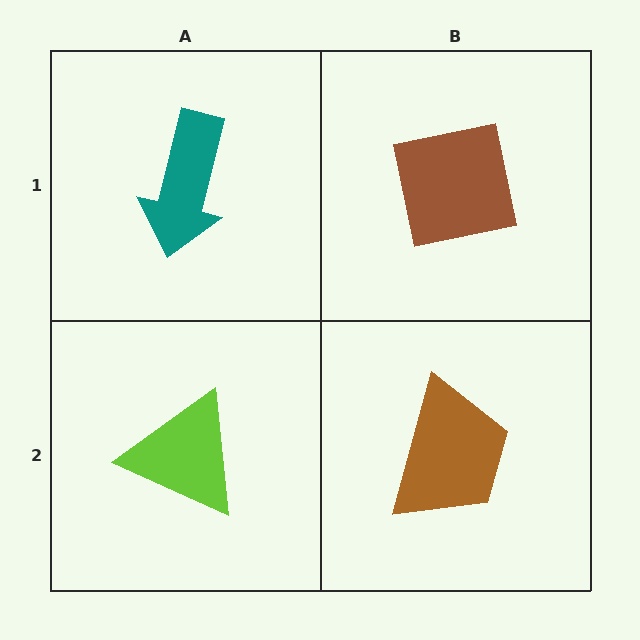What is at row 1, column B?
A brown square.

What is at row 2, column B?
A brown trapezoid.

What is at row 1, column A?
A teal arrow.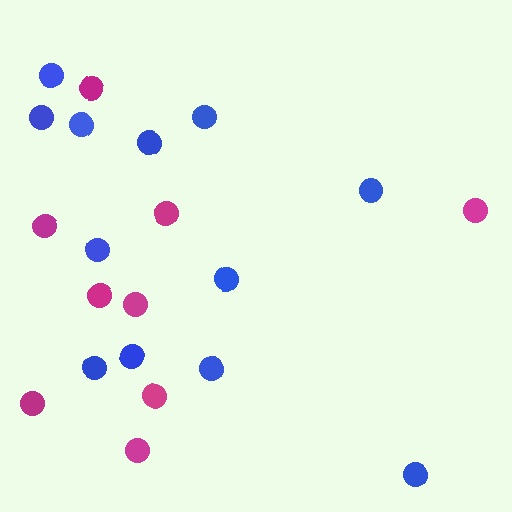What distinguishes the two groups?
There are 2 groups: one group of magenta circles (9) and one group of blue circles (12).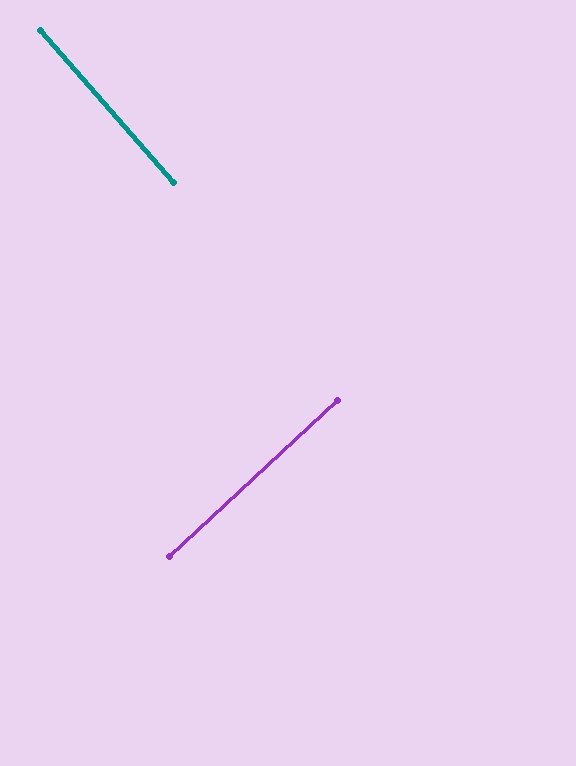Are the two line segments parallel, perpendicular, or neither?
Perpendicular — they meet at approximately 88°.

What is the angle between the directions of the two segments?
Approximately 88 degrees.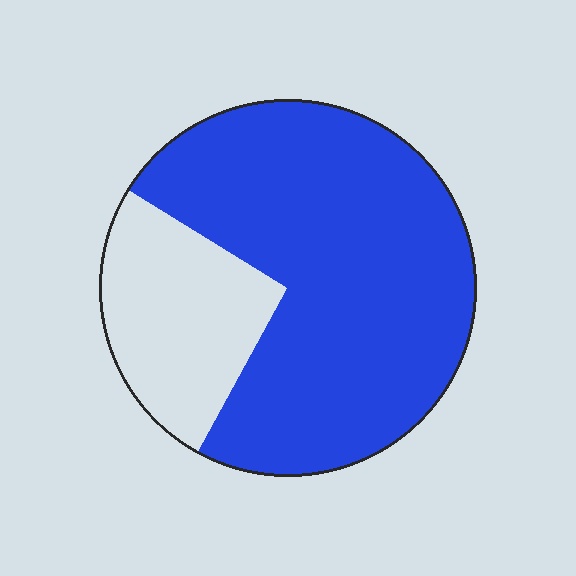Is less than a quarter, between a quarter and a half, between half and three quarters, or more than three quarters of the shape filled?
Between half and three quarters.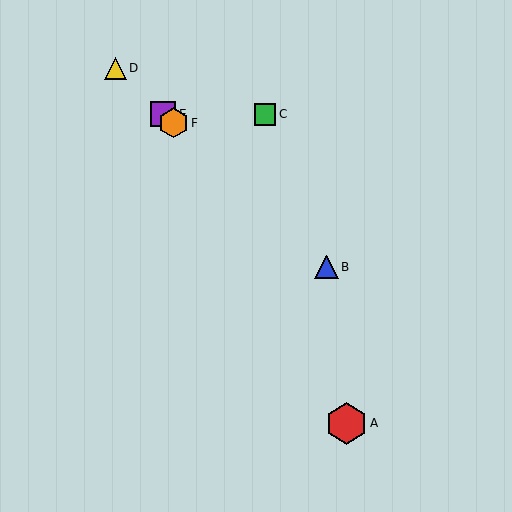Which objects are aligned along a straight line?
Objects B, D, E, F are aligned along a straight line.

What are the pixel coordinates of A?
Object A is at (346, 423).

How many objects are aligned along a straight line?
4 objects (B, D, E, F) are aligned along a straight line.